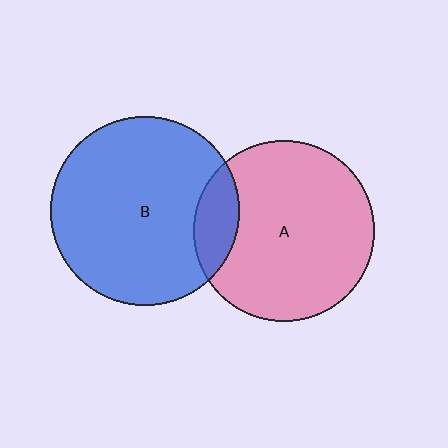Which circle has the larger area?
Circle B (blue).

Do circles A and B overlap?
Yes.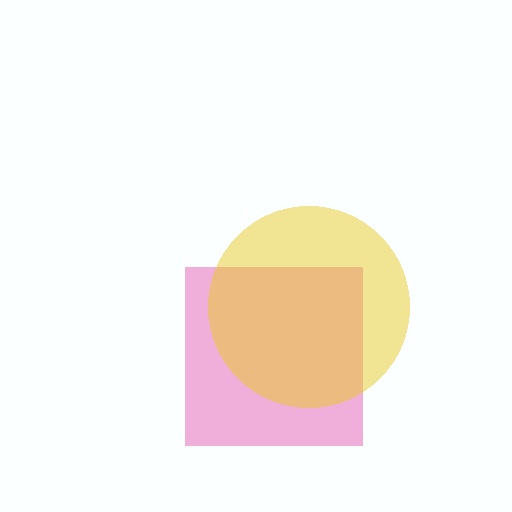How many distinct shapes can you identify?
There are 2 distinct shapes: a pink square, a yellow circle.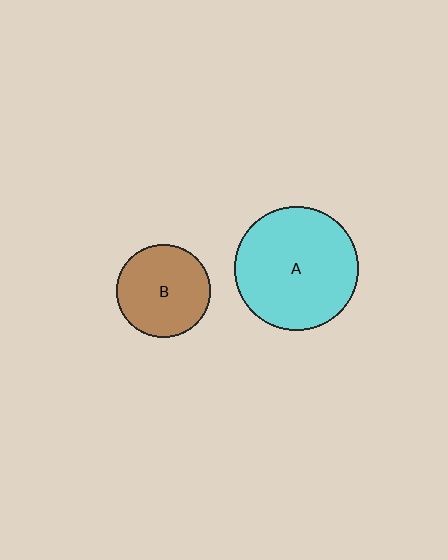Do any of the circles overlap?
No, none of the circles overlap.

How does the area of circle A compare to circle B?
Approximately 1.8 times.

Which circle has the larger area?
Circle A (cyan).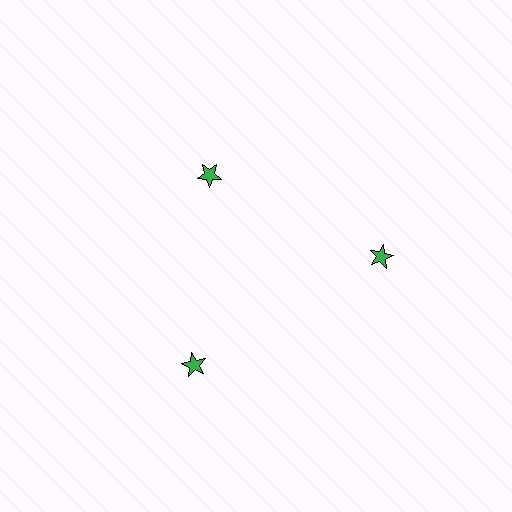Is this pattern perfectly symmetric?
No. The 3 green stars are arranged in a ring, but one element near the 11 o'clock position is pulled inward toward the center, breaking the 3-fold rotational symmetry.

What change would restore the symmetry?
The symmetry would be restored by moving it outward, back onto the ring so that all 3 stars sit at equal angles and equal distance from the center.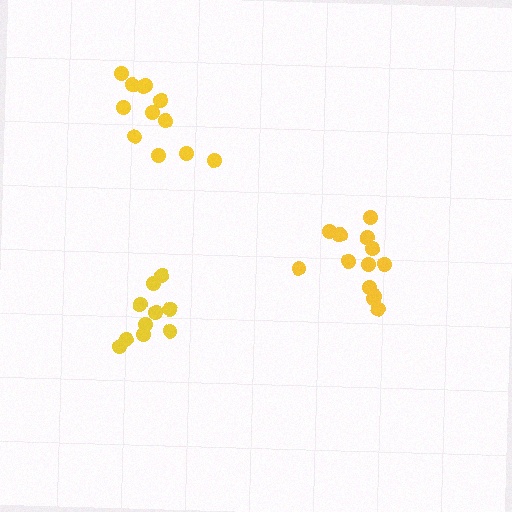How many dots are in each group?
Group 1: 10 dots, Group 2: 14 dots, Group 3: 12 dots (36 total).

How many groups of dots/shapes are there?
There are 3 groups.